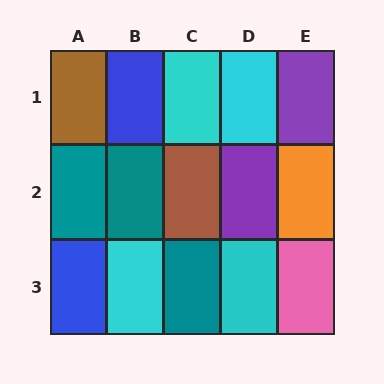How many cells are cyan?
4 cells are cyan.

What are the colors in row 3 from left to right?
Blue, cyan, teal, cyan, pink.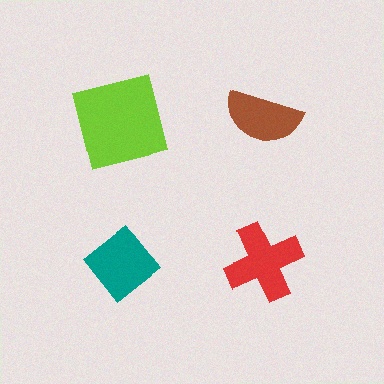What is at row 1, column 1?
A lime square.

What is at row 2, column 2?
A red cross.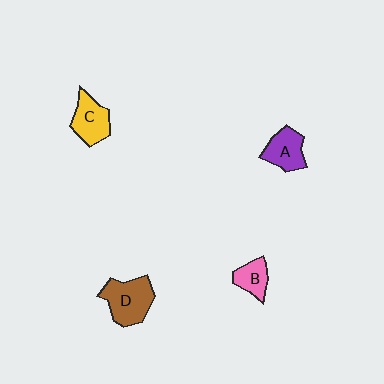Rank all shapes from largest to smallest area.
From largest to smallest: D (brown), C (yellow), A (purple), B (pink).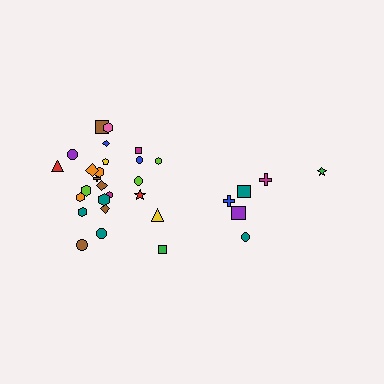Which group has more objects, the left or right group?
The left group.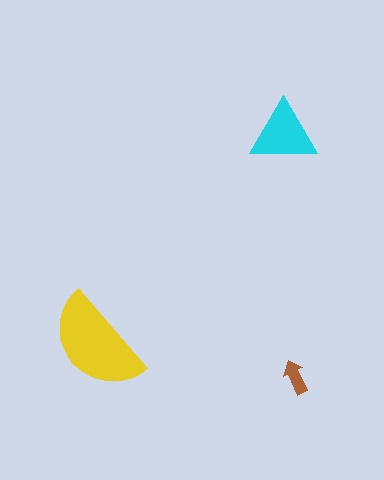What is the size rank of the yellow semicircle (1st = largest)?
1st.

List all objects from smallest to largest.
The brown arrow, the cyan triangle, the yellow semicircle.